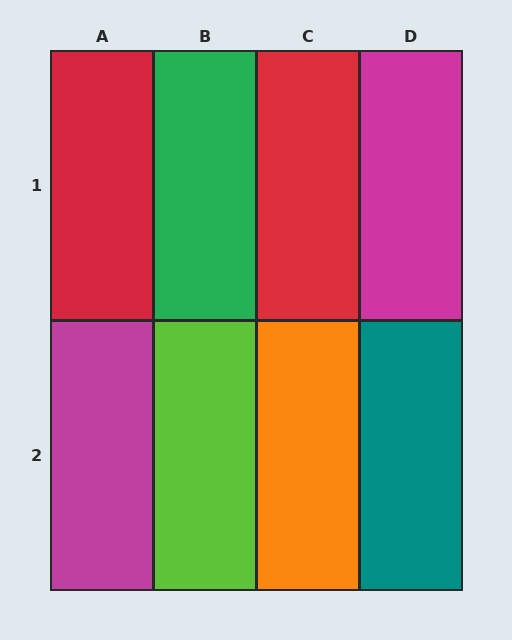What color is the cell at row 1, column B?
Green.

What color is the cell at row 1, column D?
Magenta.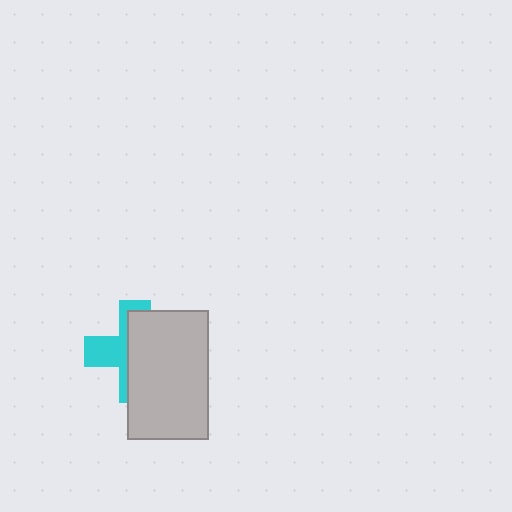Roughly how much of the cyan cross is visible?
A small part of it is visible (roughly 39%).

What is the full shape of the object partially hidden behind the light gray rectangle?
The partially hidden object is a cyan cross.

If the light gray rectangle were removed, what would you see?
You would see the complete cyan cross.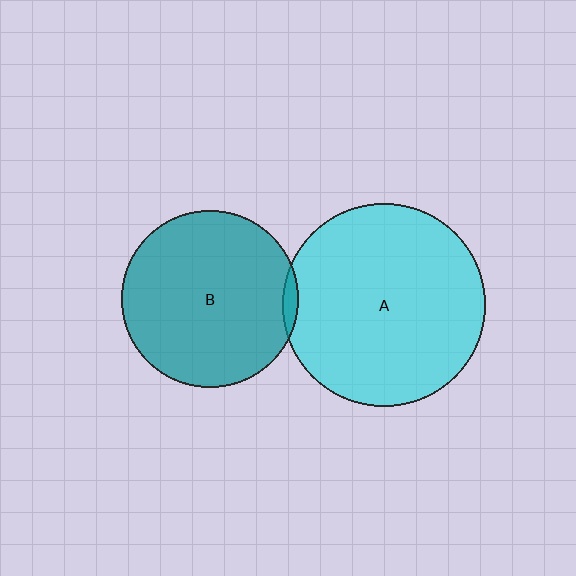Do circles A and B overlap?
Yes.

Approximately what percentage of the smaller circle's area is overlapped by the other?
Approximately 5%.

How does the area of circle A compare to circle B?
Approximately 1.3 times.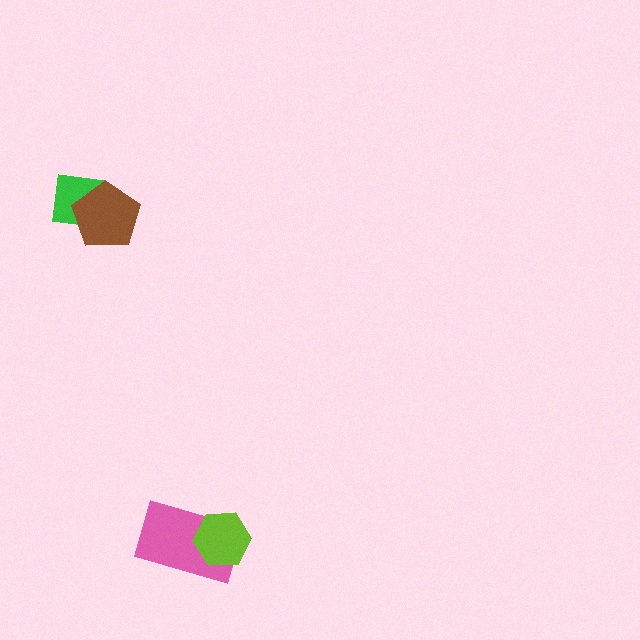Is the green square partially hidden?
Yes, it is partially covered by another shape.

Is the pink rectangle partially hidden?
Yes, it is partially covered by another shape.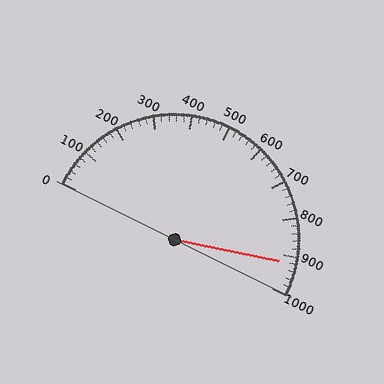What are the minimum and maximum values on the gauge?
The gauge ranges from 0 to 1000.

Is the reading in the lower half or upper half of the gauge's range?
The reading is in the upper half of the range (0 to 1000).